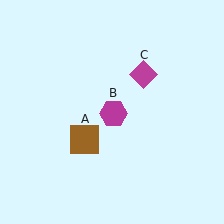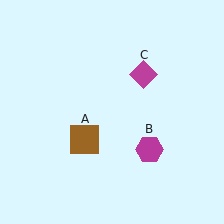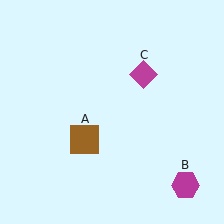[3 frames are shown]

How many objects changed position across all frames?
1 object changed position: magenta hexagon (object B).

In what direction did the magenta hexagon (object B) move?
The magenta hexagon (object B) moved down and to the right.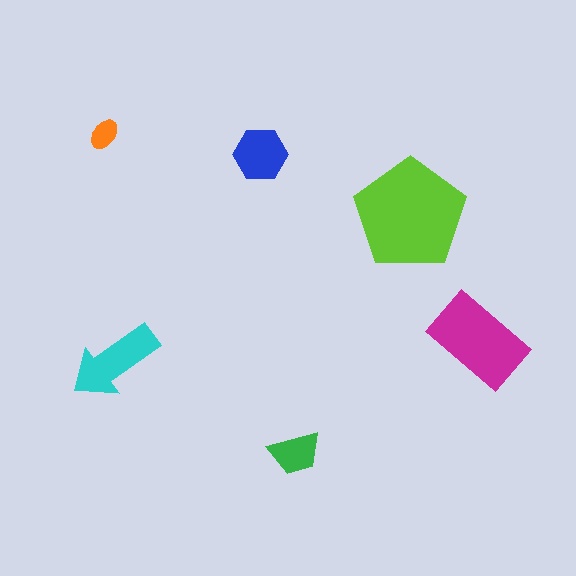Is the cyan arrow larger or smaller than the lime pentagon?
Smaller.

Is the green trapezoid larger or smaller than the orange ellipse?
Larger.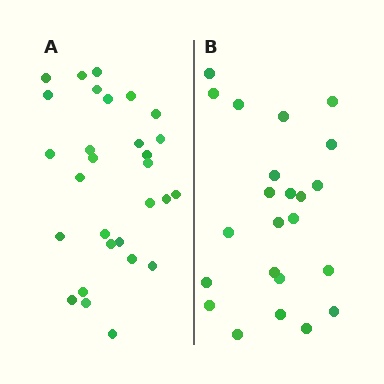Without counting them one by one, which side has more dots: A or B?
Region A (the left region) has more dots.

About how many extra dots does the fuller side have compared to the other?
Region A has about 6 more dots than region B.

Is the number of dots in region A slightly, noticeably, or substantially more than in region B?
Region A has noticeably more, but not dramatically so. The ratio is roughly 1.3 to 1.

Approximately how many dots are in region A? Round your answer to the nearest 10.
About 30 dots. (The exact count is 29, which rounds to 30.)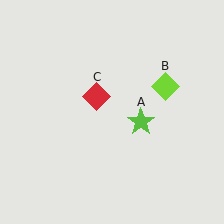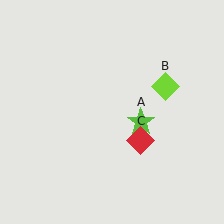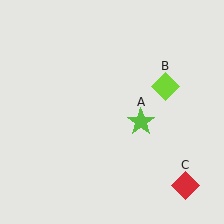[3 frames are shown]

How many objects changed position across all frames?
1 object changed position: red diamond (object C).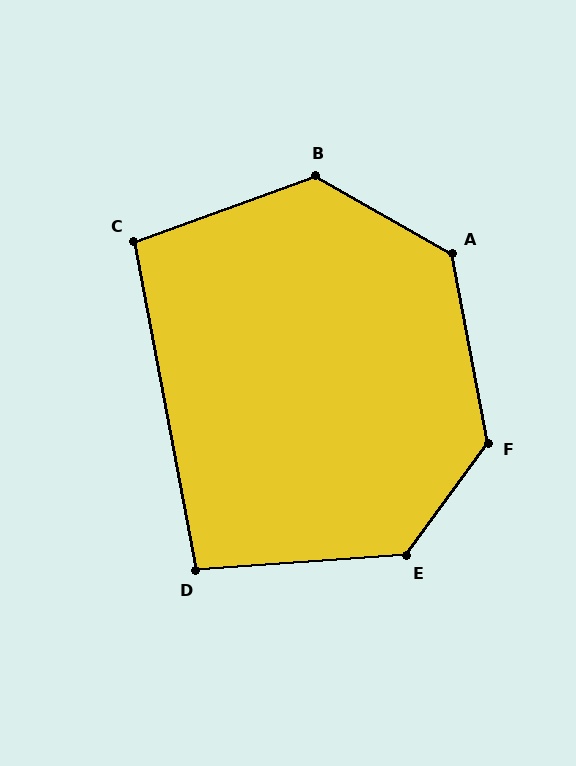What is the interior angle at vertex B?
Approximately 130 degrees (obtuse).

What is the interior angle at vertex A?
Approximately 130 degrees (obtuse).